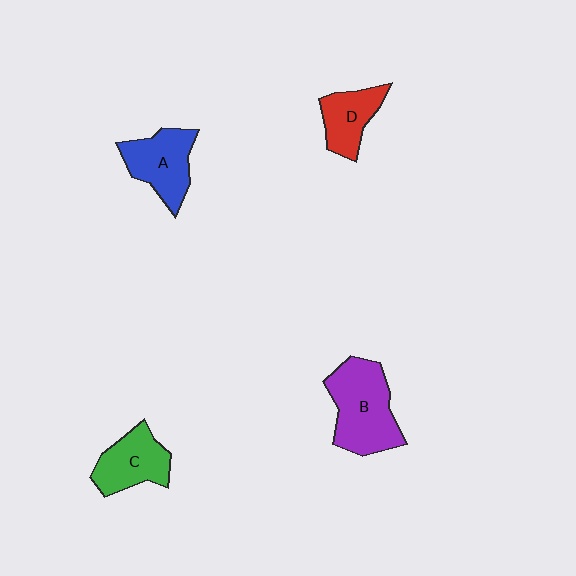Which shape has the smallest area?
Shape D (red).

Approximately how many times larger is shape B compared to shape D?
Approximately 1.7 times.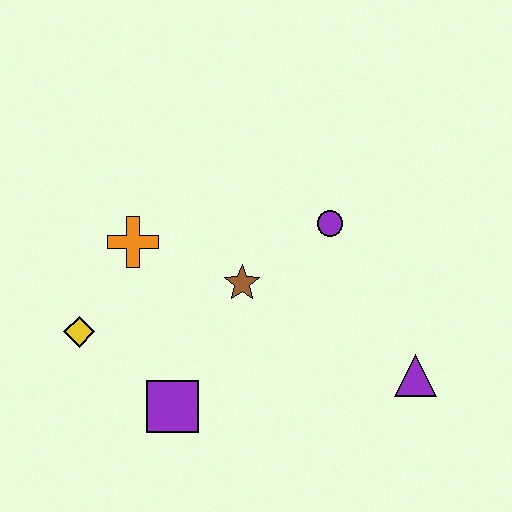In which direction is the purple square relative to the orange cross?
The purple square is below the orange cross.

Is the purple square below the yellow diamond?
Yes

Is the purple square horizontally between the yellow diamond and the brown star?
Yes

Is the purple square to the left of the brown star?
Yes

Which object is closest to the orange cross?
The yellow diamond is closest to the orange cross.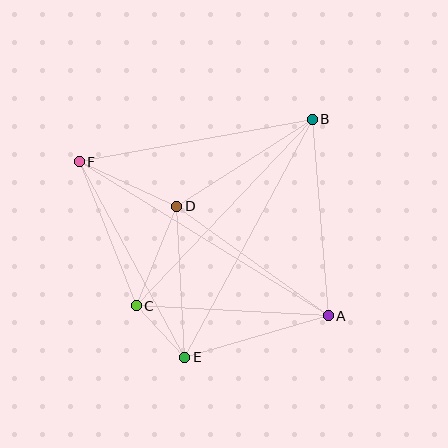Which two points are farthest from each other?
Points A and F are farthest from each other.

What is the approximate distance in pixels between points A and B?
The distance between A and B is approximately 197 pixels.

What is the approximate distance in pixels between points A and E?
The distance between A and E is approximately 150 pixels.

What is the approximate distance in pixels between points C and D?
The distance between C and D is approximately 107 pixels.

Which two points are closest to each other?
Points C and E are closest to each other.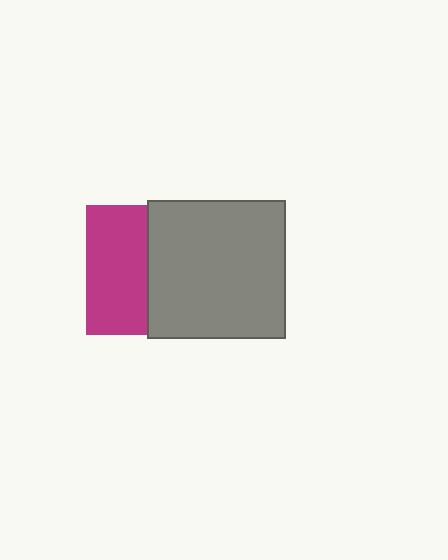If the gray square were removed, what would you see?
You would see the complete magenta square.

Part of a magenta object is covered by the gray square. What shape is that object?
It is a square.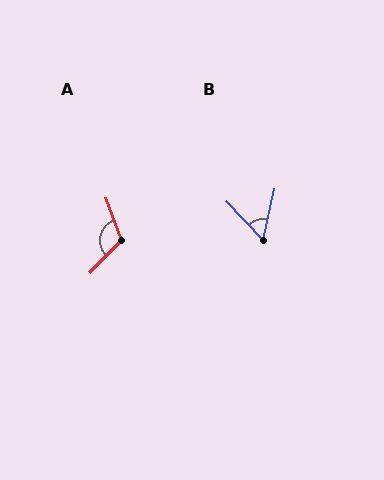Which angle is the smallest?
B, at approximately 56 degrees.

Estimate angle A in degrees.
Approximately 116 degrees.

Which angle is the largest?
A, at approximately 116 degrees.